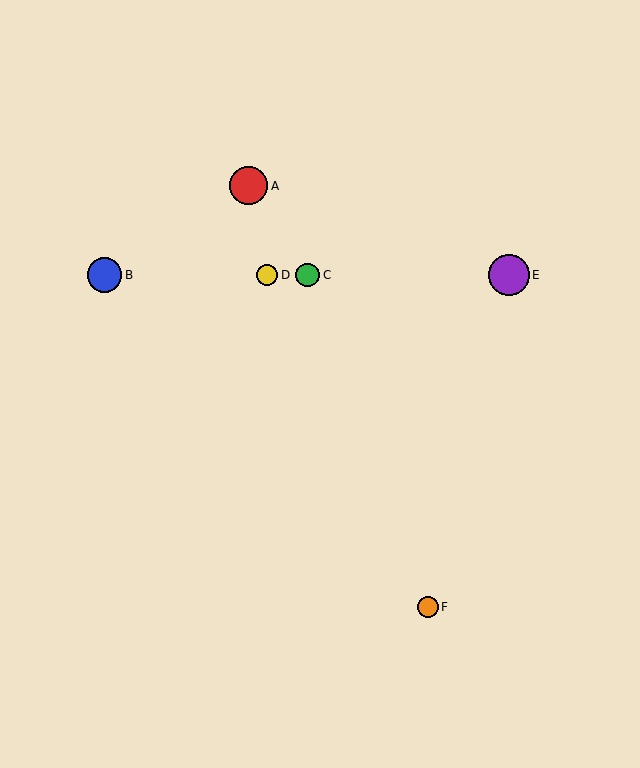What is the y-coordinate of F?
Object F is at y≈607.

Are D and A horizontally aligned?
No, D is at y≈275 and A is at y≈186.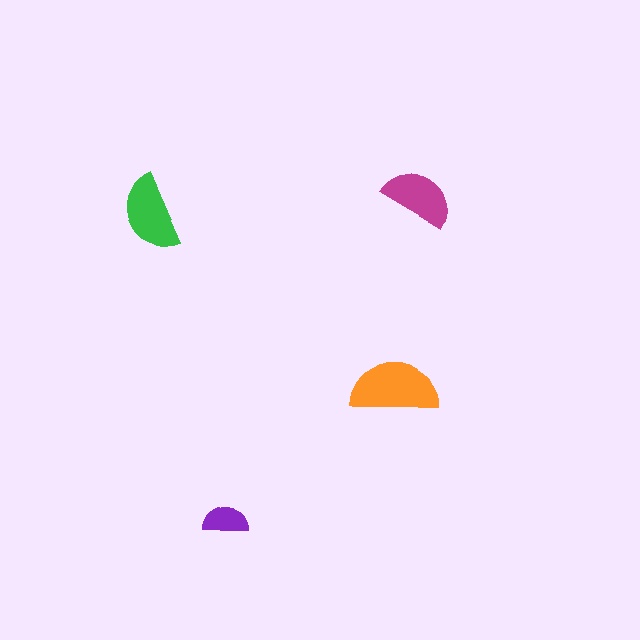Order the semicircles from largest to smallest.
the orange one, the green one, the magenta one, the purple one.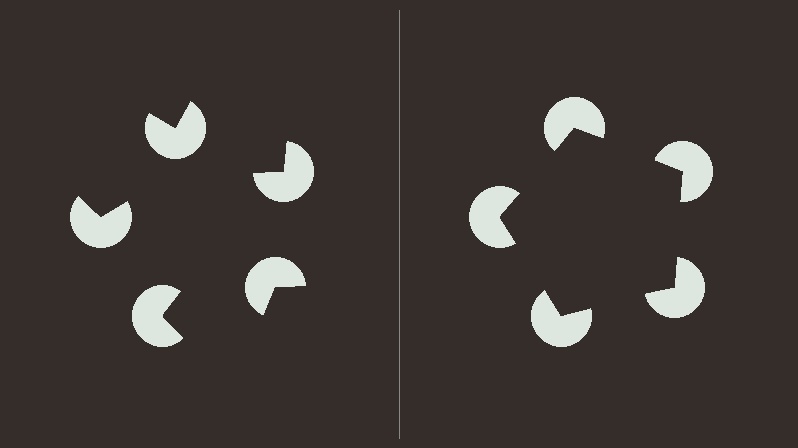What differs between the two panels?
The pac-man discs are positioned identically on both sides; only the wedge orientations differ. On the right they align to a pentagon; on the left they are misaligned.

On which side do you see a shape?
An illusory pentagon appears on the right side. On the left side the wedge cuts are rotated, so no coherent shape forms.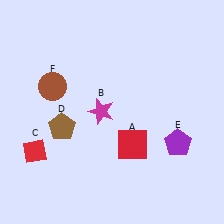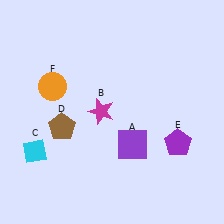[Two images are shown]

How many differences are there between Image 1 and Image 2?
There are 3 differences between the two images.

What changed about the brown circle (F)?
In Image 1, F is brown. In Image 2, it changed to orange.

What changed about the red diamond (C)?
In Image 1, C is red. In Image 2, it changed to cyan.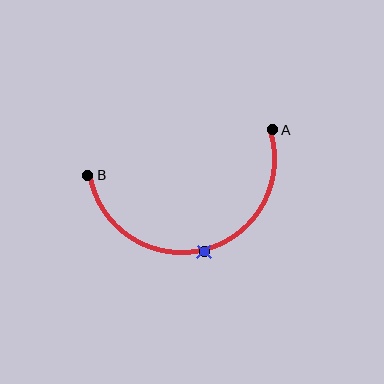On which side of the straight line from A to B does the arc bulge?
The arc bulges below the straight line connecting A and B.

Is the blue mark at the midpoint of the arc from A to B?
Yes. The blue mark lies on the arc at equal arc-length from both A and B — it is the arc midpoint.